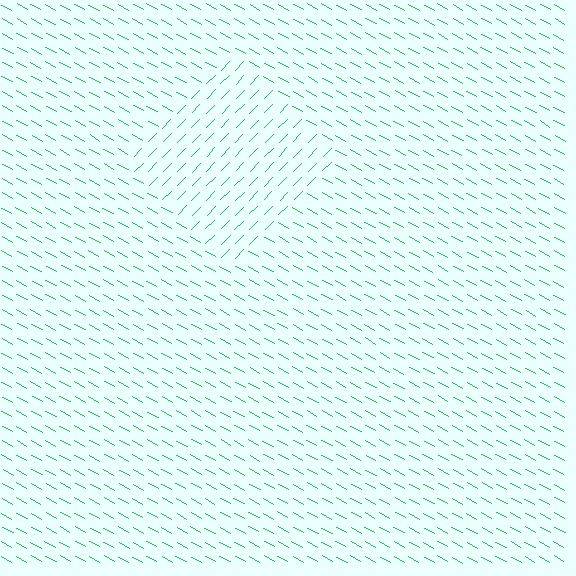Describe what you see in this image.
The image is filled with small green line segments. A diamond region in the image has lines oriented differently from the surrounding lines, creating a visible texture boundary.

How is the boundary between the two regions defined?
The boundary is defined purely by a change in line orientation (approximately 74 degrees difference). All lines are the same color and thickness.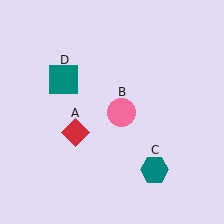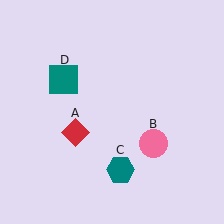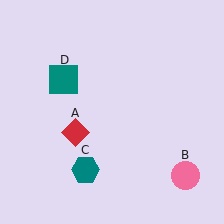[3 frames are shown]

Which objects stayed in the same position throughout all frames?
Red diamond (object A) and teal square (object D) remained stationary.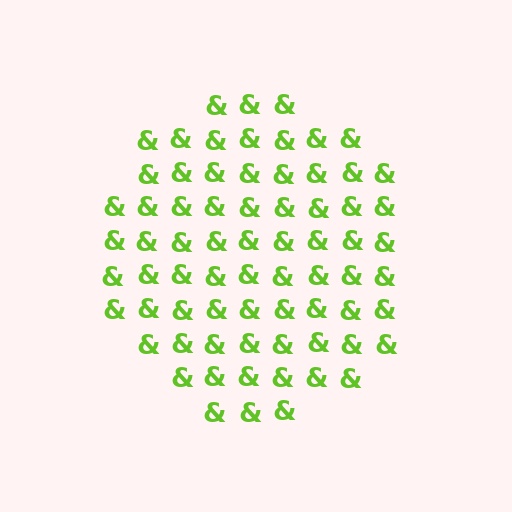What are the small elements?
The small elements are ampersands.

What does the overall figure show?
The overall figure shows a circle.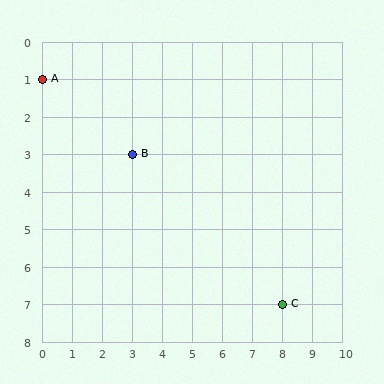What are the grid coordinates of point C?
Point C is at grid coordinates (8, 7).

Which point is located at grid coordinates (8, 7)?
Point C is at (8, 7).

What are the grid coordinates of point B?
Point B is at grid coordinates (3, 3).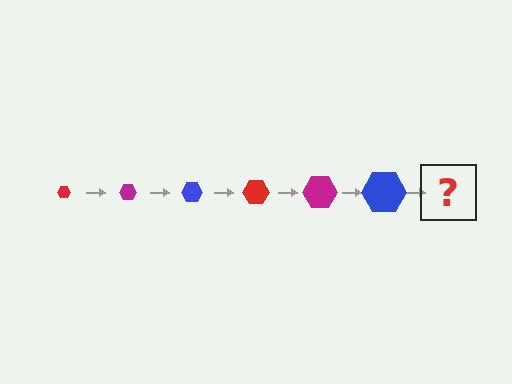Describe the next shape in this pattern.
It should be a red hexagon, larger than the previous one.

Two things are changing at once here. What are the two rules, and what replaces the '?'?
The two rules are that the hexagon grows larger each step and the color cycles through red, magenta, and blue. The '?' should be a red hexagon, larger than the previous one.